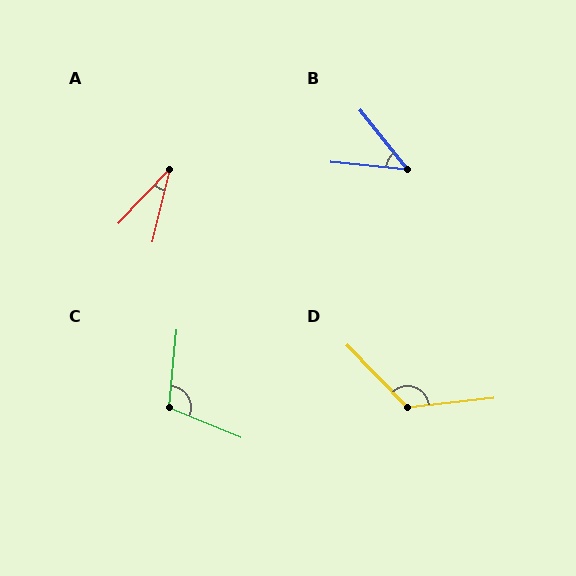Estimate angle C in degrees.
Approximately 107 degrees.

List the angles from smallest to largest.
A (30°), B (46°), C (107°), D (127°).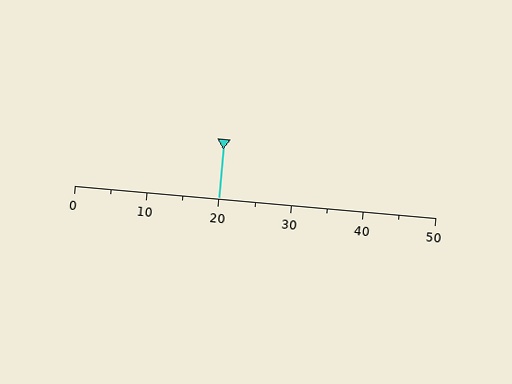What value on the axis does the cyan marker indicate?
The marker indicates approximately 20.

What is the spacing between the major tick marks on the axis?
The major ticks are spaced 10 apart.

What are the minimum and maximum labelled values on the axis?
The axis runs from 0 to 50.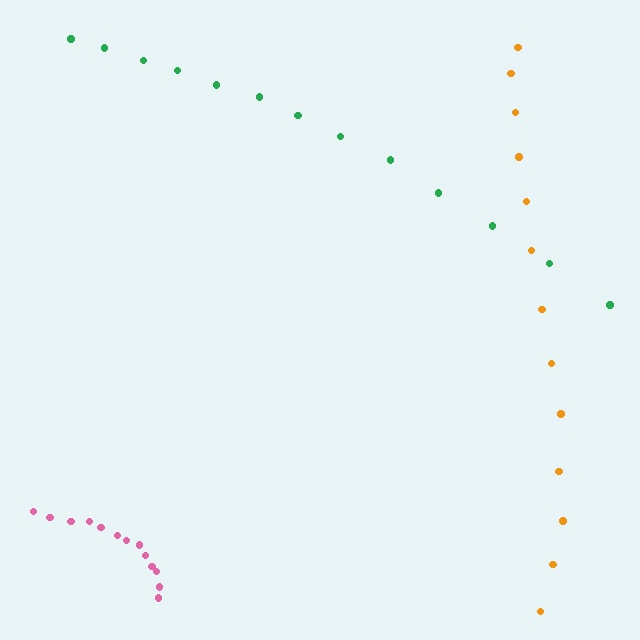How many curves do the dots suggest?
There are 3 distinct paths.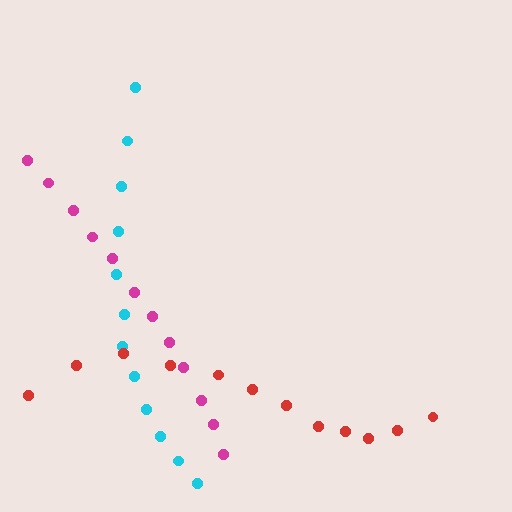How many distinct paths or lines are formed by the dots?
There are 3 distinct paths.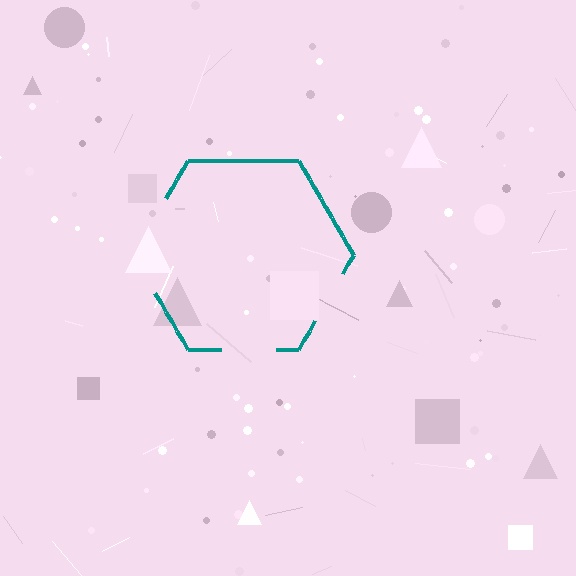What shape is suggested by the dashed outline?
The dashed outline suggests a hexagon.